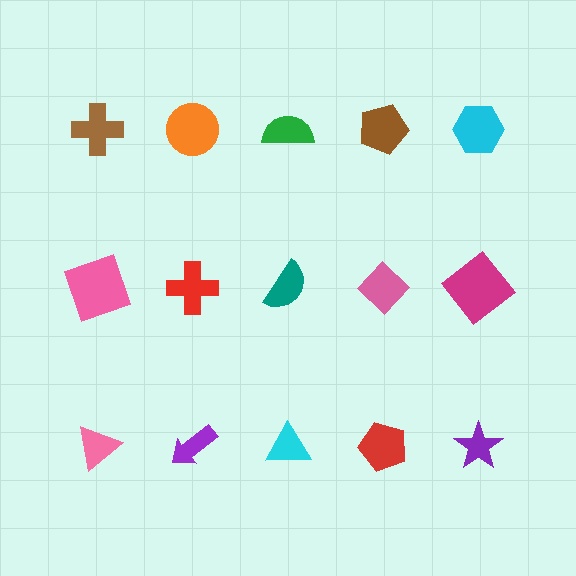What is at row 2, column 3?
A teal semicircle.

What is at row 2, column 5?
A magenta diamond.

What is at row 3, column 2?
A purple arrow.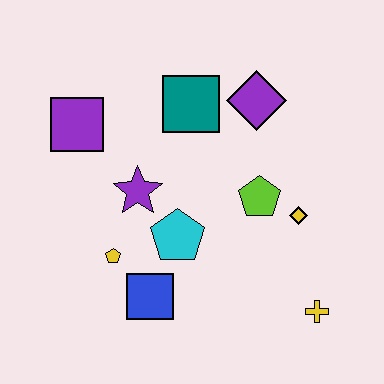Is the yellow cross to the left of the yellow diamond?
No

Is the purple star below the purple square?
Yes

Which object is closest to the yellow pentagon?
The blue square is closest to the yellow pentagon.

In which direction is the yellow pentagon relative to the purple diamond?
The yellow pentagon is below the purple diamond.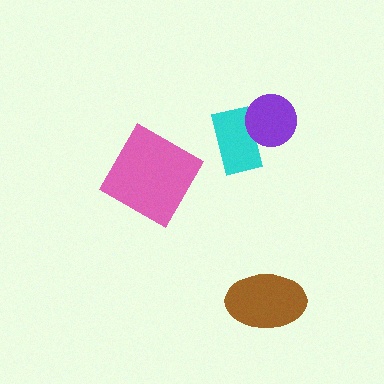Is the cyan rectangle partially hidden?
Yes, it is partially covered by another shape.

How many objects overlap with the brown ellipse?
0 objects overlap with the brown ellipse.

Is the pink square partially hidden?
No, no other shape covers it.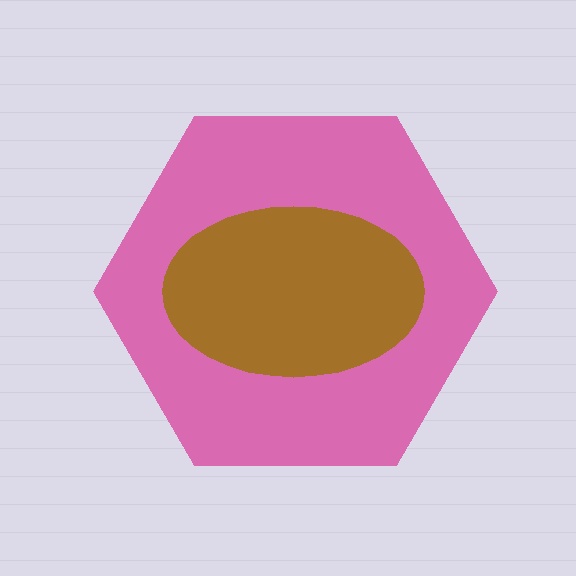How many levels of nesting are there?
2.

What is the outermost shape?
The pink hexagon.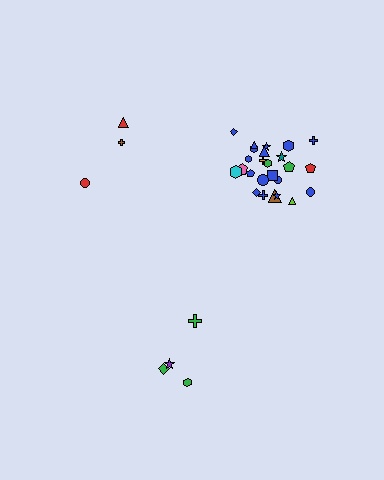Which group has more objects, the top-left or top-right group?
The top-right group.